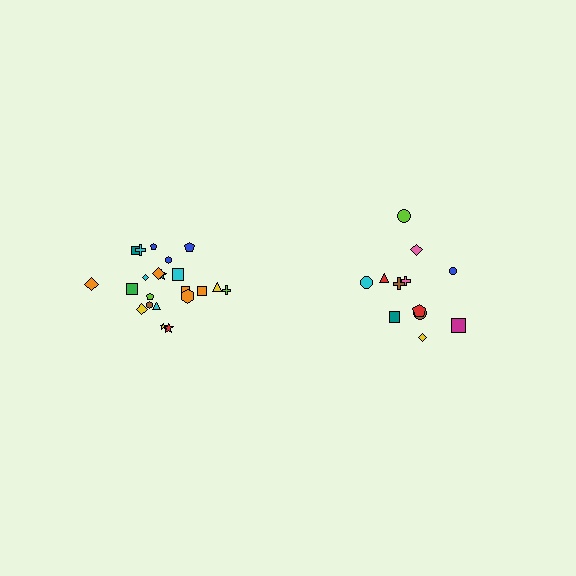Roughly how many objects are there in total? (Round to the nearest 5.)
Roughly 35 objects in total.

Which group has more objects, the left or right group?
The left group.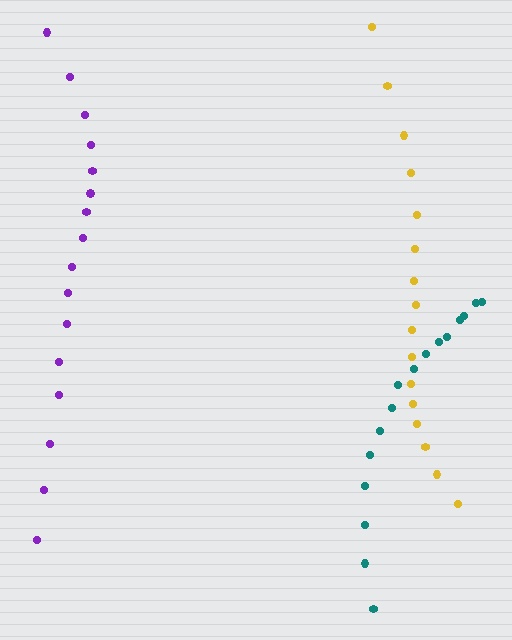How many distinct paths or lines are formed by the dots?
There are 3 distinct paths.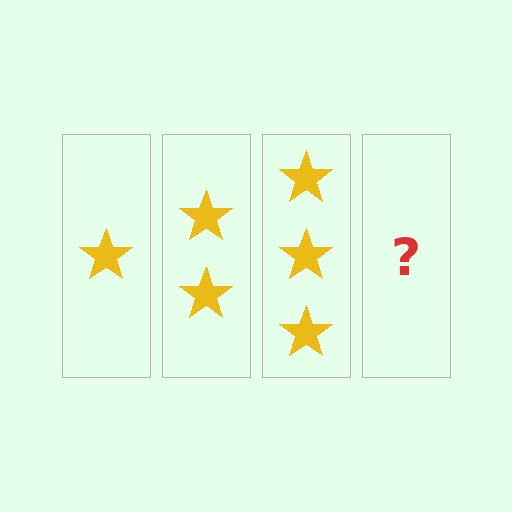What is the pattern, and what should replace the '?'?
The pattern is that each step adds one more star. The '?' should be 4 stars.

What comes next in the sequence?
The next element should be 4 stars.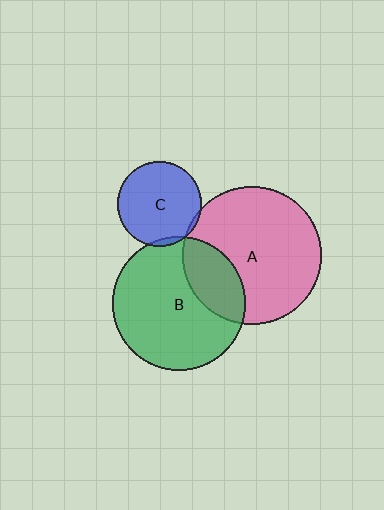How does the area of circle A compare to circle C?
Approximately 2.7 times.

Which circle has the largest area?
Circle A (pink).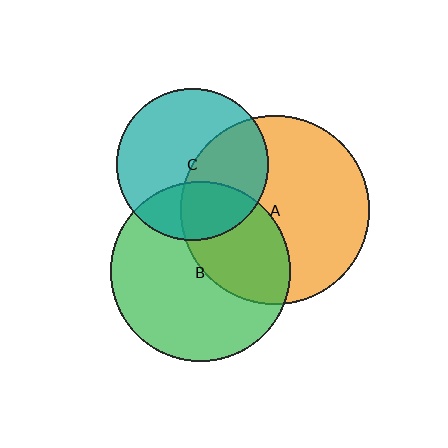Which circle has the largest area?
Circle A (orange).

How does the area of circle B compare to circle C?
Approximately 1.4 times.